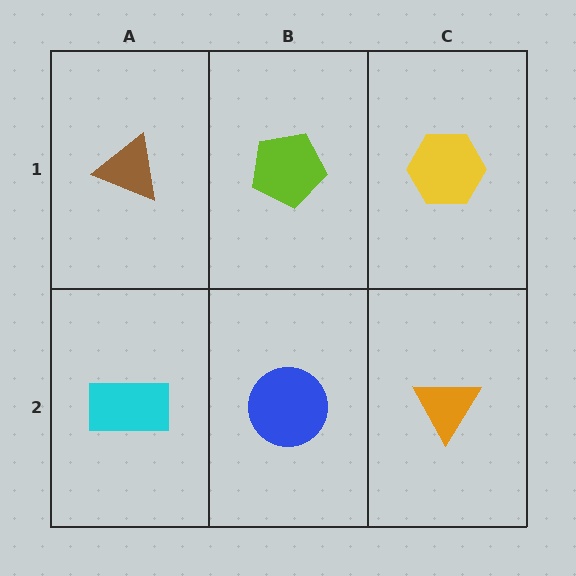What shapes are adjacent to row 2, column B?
A lime pentagon (row 1, column B), a cyan rectangle (row 2, column A), an orange triangle (row 2, column C).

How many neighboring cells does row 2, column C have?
2.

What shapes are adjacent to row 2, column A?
A brown triangle (row 1, column A), a blue circle (row 2, column B).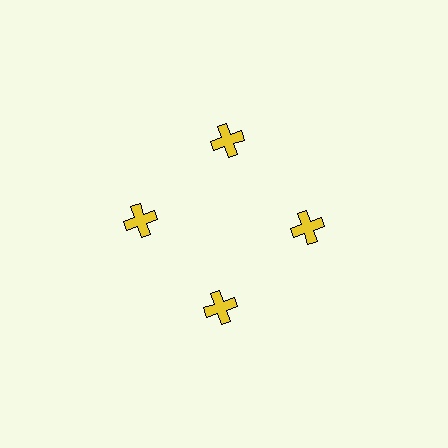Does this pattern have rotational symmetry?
Yes, this pattern has 4-fold rotational symmetry. It looks the same after rotating 90 degrees around the center.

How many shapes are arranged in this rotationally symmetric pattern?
There are 4 shapes, arranged in 4 groups of 1.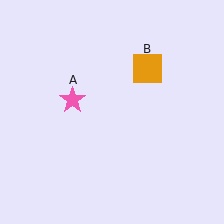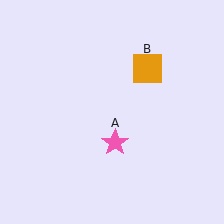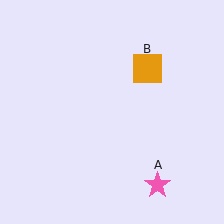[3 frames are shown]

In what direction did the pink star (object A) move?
The pink star (object A) moved down and to the right.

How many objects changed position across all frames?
1 object changed position: pink star (object A).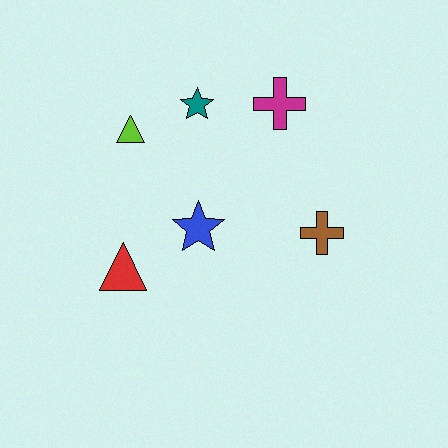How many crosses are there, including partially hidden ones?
There are 2 crosses.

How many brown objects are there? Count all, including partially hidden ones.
There is 1 brown object.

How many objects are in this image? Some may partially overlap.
There are 6 objects.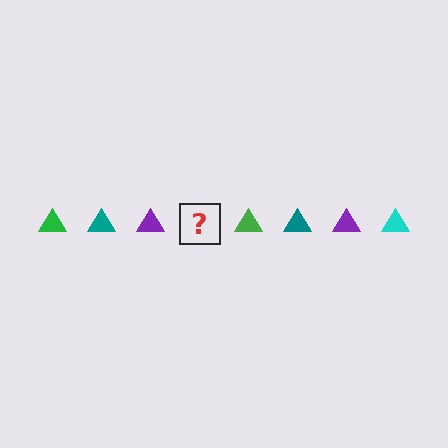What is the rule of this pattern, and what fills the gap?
The rule is that the pattern cycles through green, teal, purple, cyan triangles. The gap should be filled with a cyan triangle.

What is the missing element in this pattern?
The missing element is a cyan triangle.